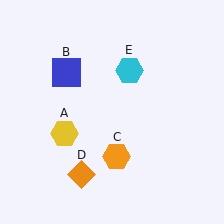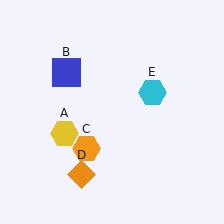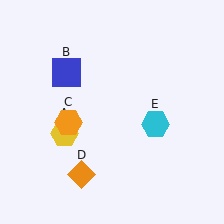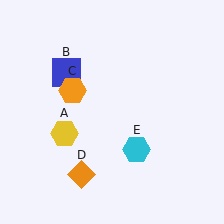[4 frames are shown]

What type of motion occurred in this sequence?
The orange hexagon (object C), cyan hexagon (object E) rotated clockwise around the center of the scene.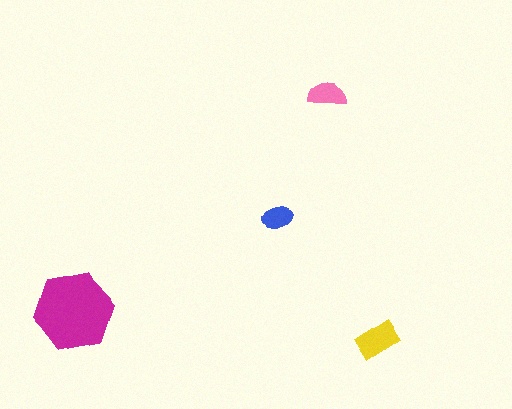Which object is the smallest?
The blue ellipse.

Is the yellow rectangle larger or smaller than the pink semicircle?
Larger.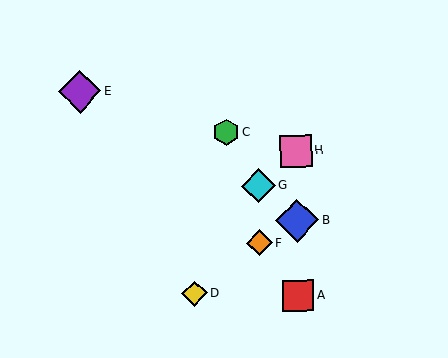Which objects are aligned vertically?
Objects A, B, H are aligned vertically.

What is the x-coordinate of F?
Object F is at x≈260.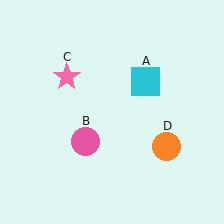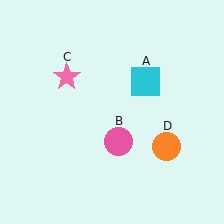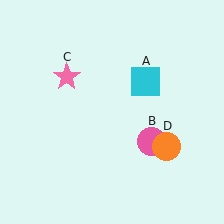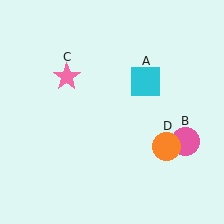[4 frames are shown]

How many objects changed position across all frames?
1 object changed position: pink circle (object B).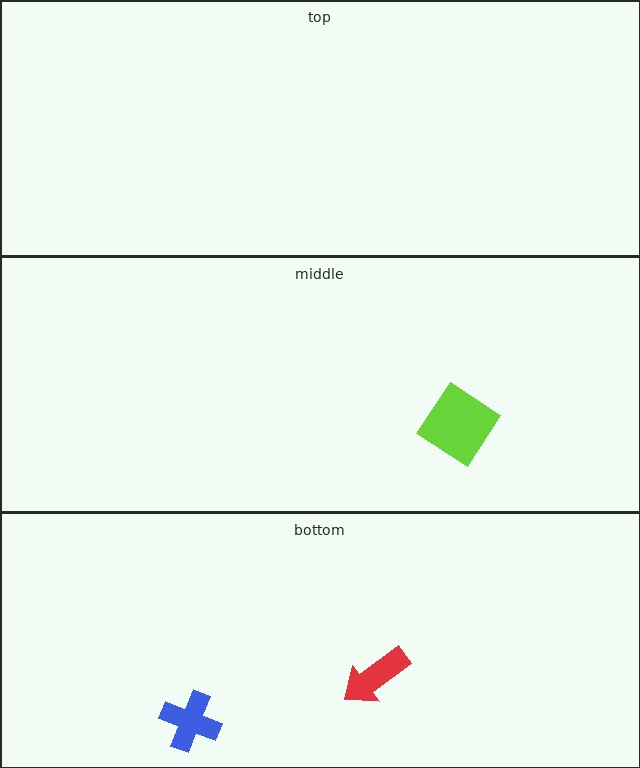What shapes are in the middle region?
The lime diamond.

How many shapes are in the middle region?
1.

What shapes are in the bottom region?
The red arrow, the blue cross.